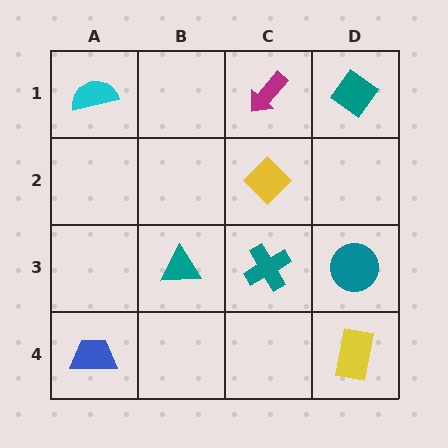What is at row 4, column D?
A yellow rectangle.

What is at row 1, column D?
A teal diamond.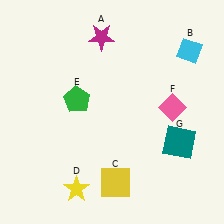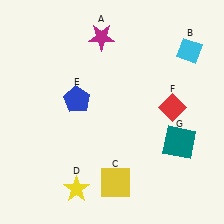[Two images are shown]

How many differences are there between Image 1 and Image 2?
There are 2 differences between the two images.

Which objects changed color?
E changed from green to blue. F changed from pink to red.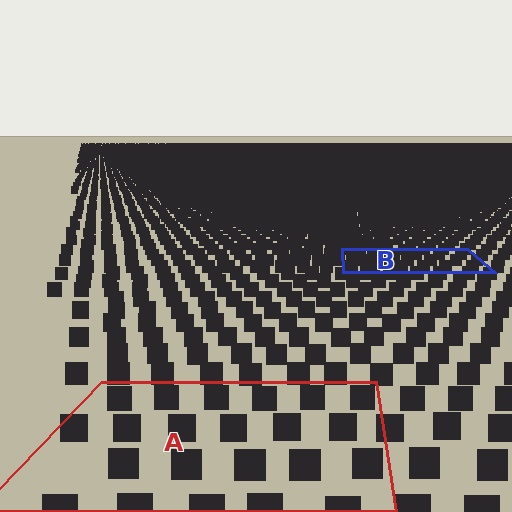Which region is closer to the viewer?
Region A is closer. The texture elements there are larger and more spread out.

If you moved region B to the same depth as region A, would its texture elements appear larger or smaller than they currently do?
They would appear larger. At a closer depth, the same texture elements are projected at a bigger on-screen size.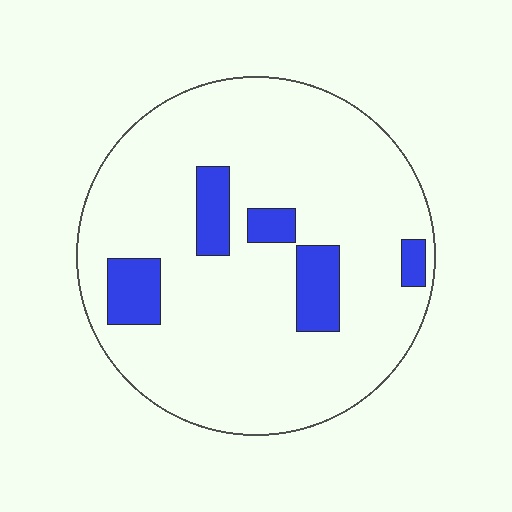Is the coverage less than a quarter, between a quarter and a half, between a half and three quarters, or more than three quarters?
Less than a quarter.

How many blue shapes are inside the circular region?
5.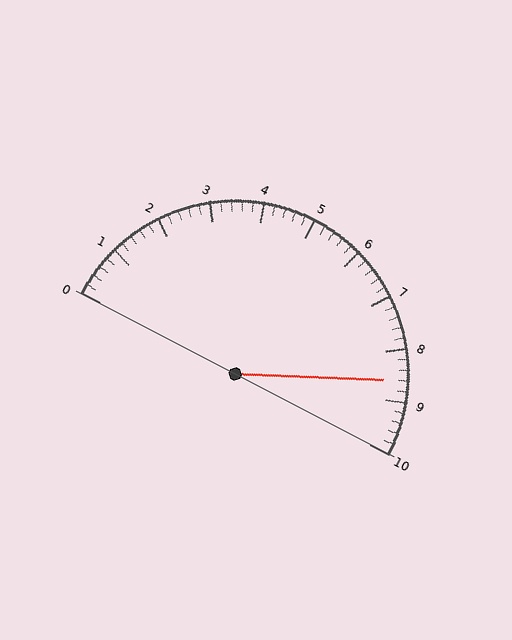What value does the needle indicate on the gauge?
The needle indicates approximately 8.6.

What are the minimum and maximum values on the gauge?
The gauge ranges from 0 to 10.